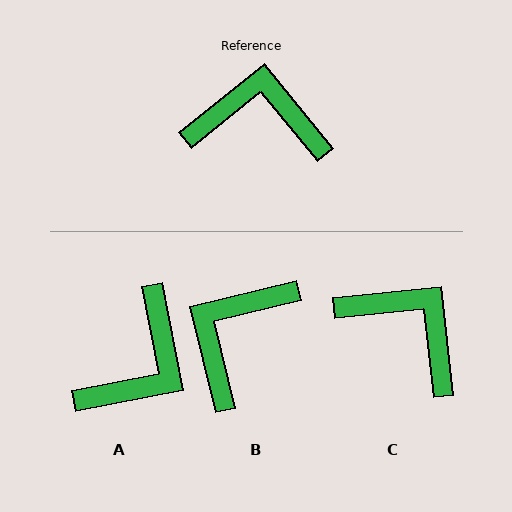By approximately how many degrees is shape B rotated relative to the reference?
Approximately 64 degrees counter-clockwise.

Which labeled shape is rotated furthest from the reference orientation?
A, about 118 degrees away.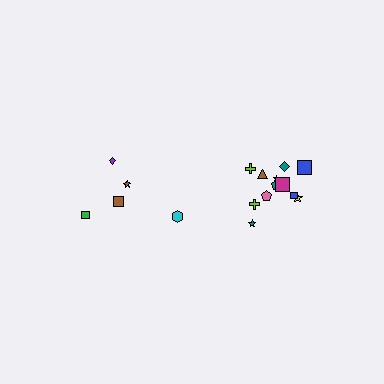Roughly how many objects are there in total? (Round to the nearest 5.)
Roughly 15 objects in total.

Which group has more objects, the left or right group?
The right group.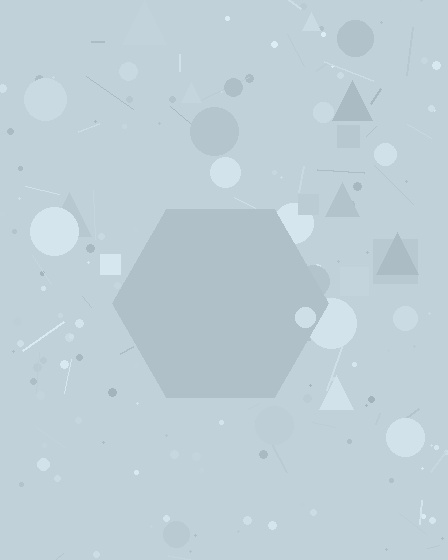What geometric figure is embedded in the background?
A hexagon is embedded in the background.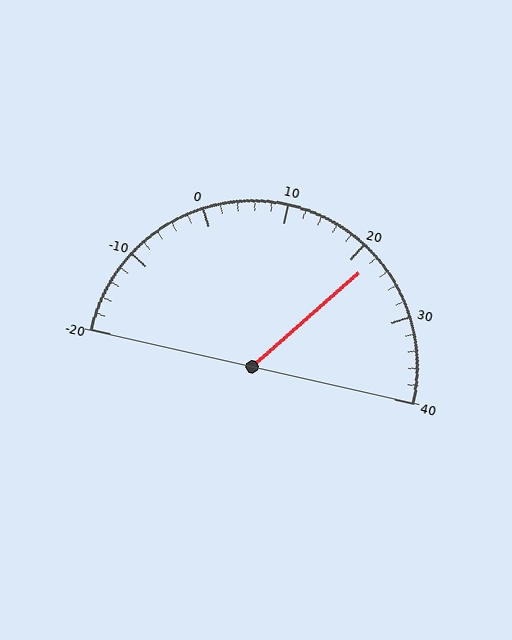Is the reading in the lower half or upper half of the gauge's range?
The reading is in the upper half of the range (-20 to 40).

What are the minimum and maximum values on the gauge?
The gauge ranges from -20 to 40.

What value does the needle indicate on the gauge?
The needle indicates approximately 22.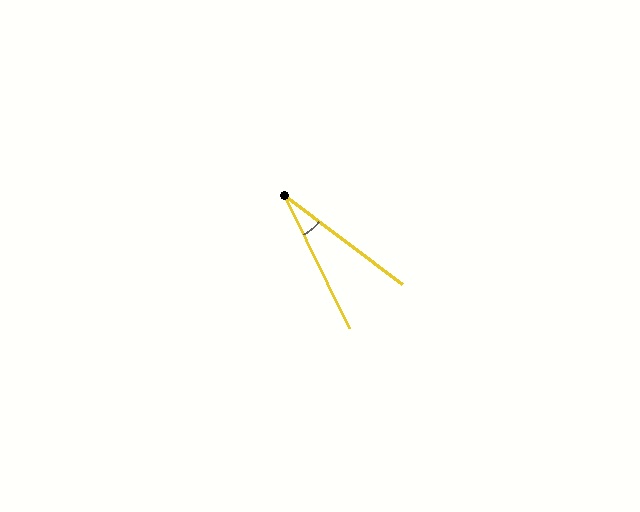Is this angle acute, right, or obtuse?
It is acute.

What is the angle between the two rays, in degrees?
Approximately 27 degrees.